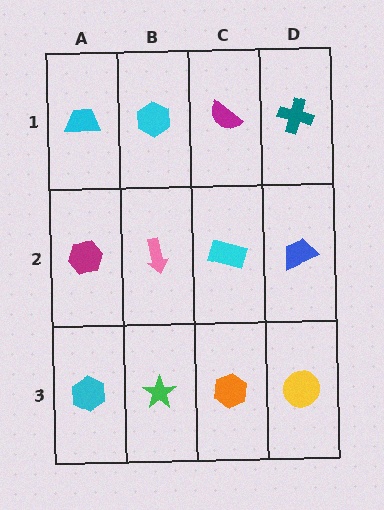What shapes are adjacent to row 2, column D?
A teal cross (row 1, column D), a yellow circle (row 3, column D), a cyan rectangle (row 2, column C).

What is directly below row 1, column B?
A pink arrow.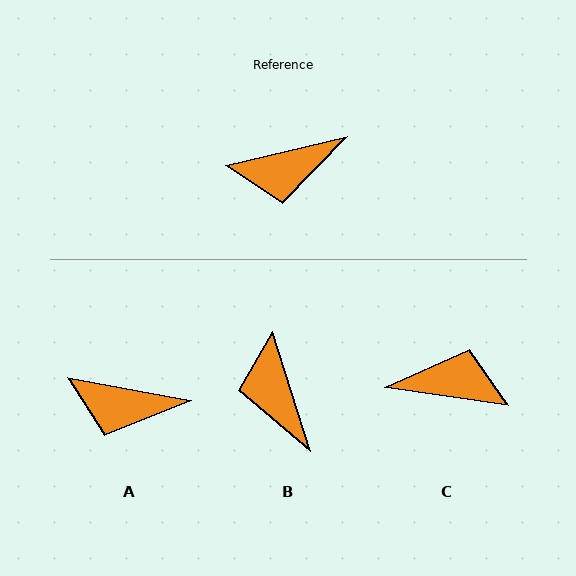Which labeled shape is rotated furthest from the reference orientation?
C, about 159 degrees away.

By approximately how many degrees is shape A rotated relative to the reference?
Approximately 24 degrees clockwise.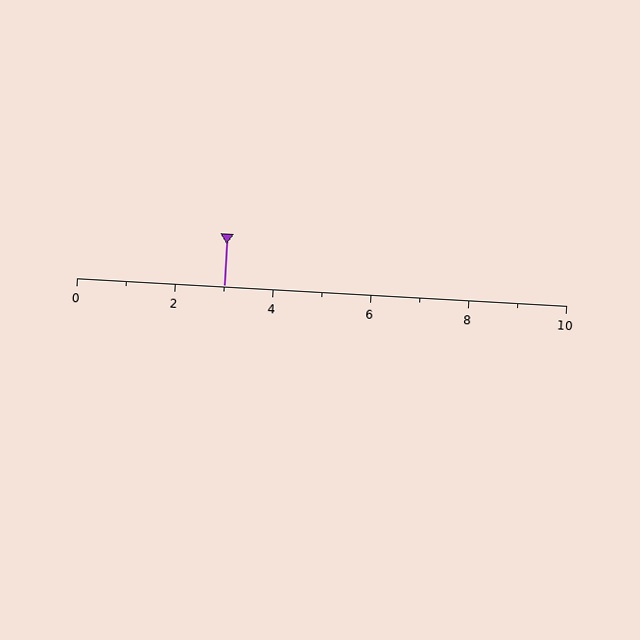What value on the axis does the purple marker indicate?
The marker indicates approximately 3.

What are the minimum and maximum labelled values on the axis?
The axis runs from 0 to 10.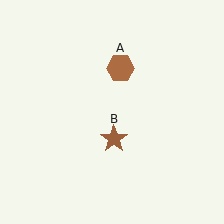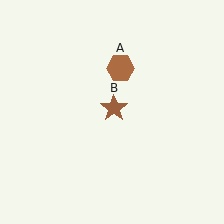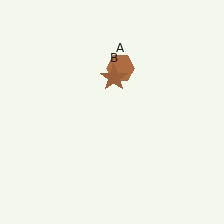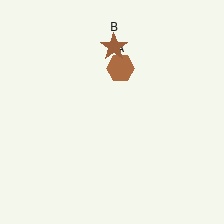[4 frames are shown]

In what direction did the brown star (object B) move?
The brown star (object B) moved up.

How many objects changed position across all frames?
1 object changed position: brown star (object B).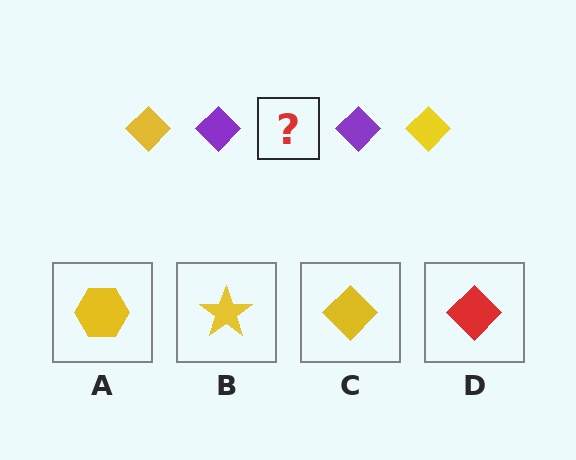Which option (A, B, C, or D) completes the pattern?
C.